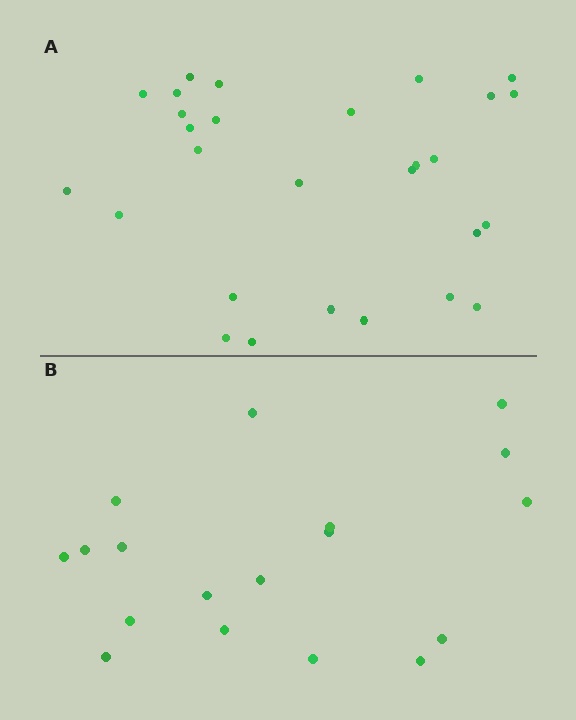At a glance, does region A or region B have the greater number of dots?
Region A (the top region) has more dots.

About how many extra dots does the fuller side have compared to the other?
Region A has roughly 10 or so more dots than region B.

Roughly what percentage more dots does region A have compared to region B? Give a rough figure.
About 55% more.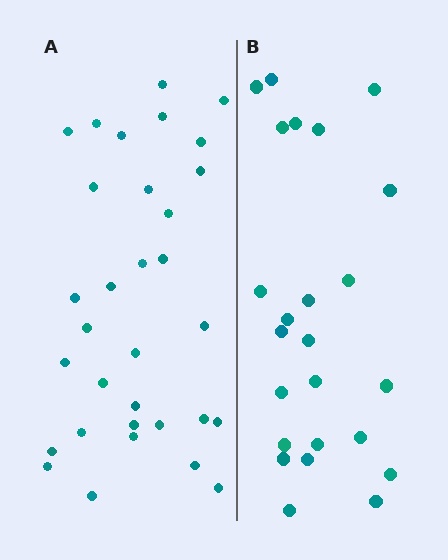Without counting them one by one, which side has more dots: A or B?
Region A (the left region) has more dots.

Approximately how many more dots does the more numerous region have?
Region A has roughly 8 or so more dots than region B.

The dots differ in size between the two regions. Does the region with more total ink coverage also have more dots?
No. Region B has more total ink coverage because its dots are larger, but region A actually contains more individual dots. Total area can be misleading — the number of items is what matters here.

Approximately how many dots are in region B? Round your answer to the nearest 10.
About 20 dots. (The exact count is 24, which rounds to 20.)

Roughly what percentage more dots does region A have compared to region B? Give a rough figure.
About 35% more.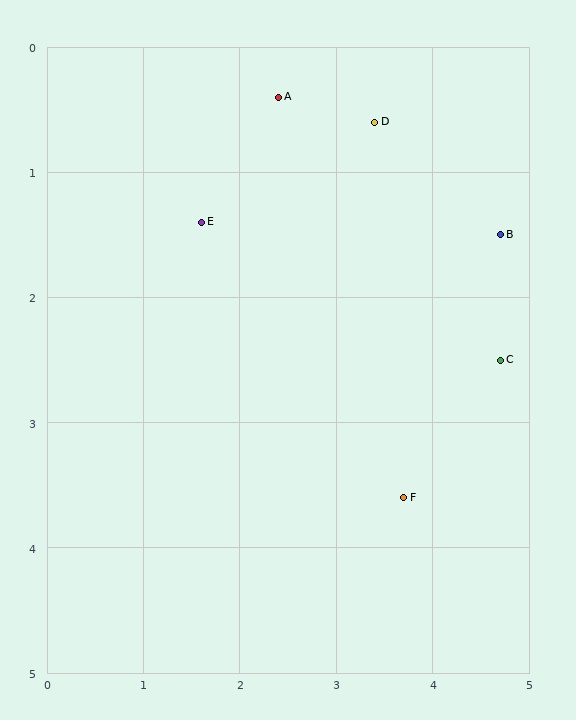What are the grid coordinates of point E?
Point E is at approximately (1.6, 1.4).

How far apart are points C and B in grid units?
Points C and B are about 1.0 grid units apart.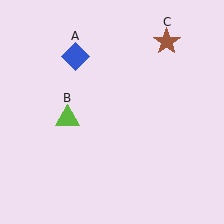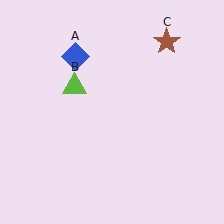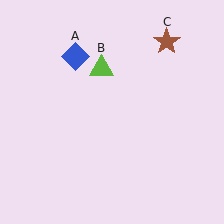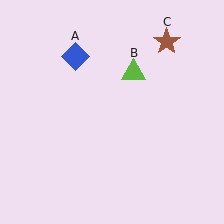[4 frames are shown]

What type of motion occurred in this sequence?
The lime triangle (object B) rotated clockwise around the center of the scene.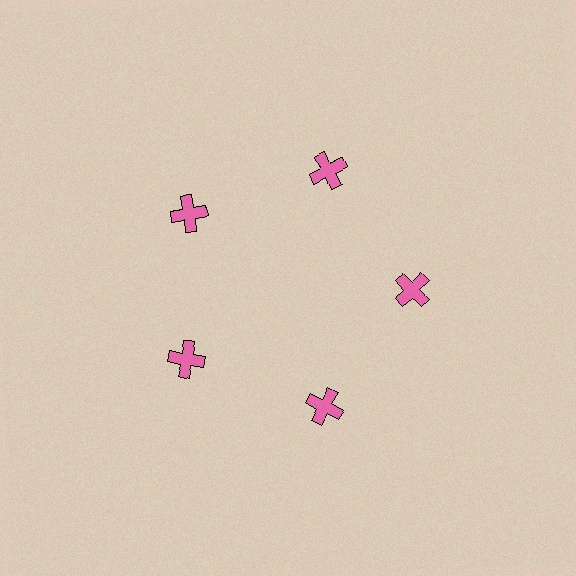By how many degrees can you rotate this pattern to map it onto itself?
The pattern maps onto itself every 72 degrees of rotation.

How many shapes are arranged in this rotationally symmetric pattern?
There are 5 shapes, arranged in 5 groups of 1.